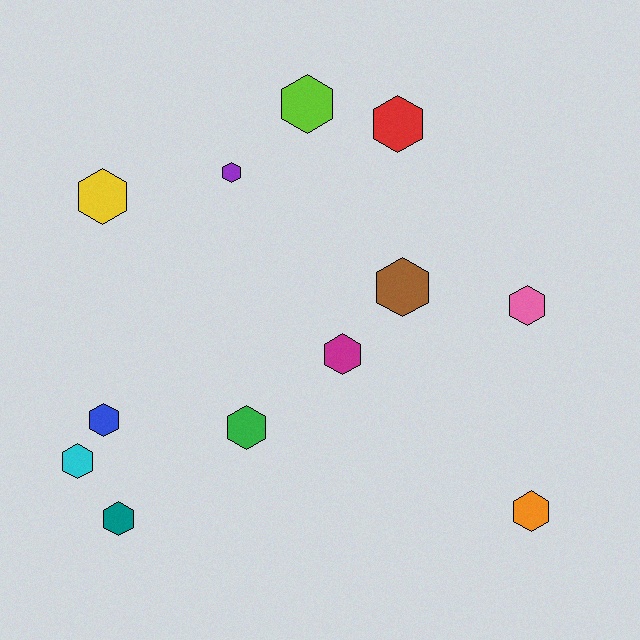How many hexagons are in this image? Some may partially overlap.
There are 12 hexagons.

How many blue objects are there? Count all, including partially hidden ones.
There is 1 blue object.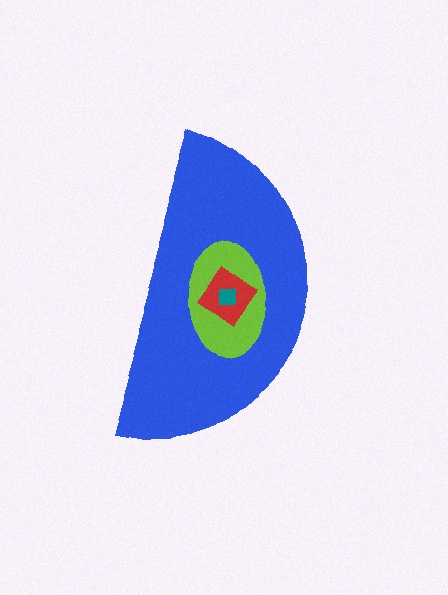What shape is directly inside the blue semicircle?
The lime ellipse.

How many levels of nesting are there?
4.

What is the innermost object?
The teal square.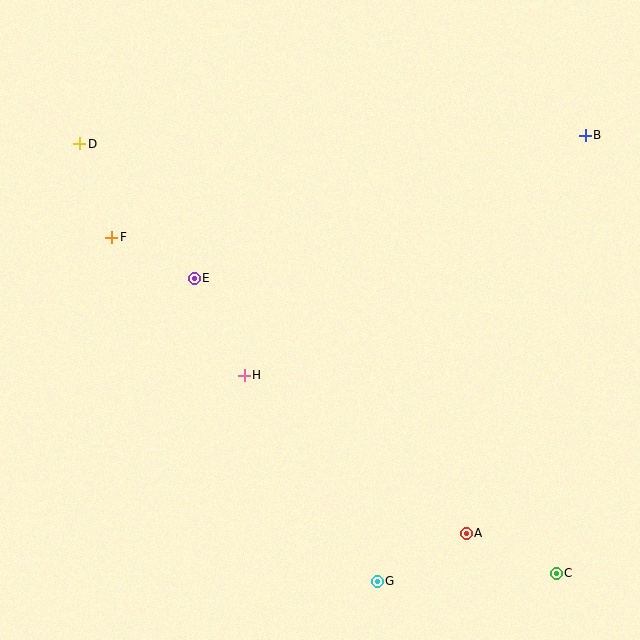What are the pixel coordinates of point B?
Point B is at (586, 135).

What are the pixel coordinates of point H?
Point H is at (244, 375).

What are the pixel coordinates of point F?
Point F is at (112, 237).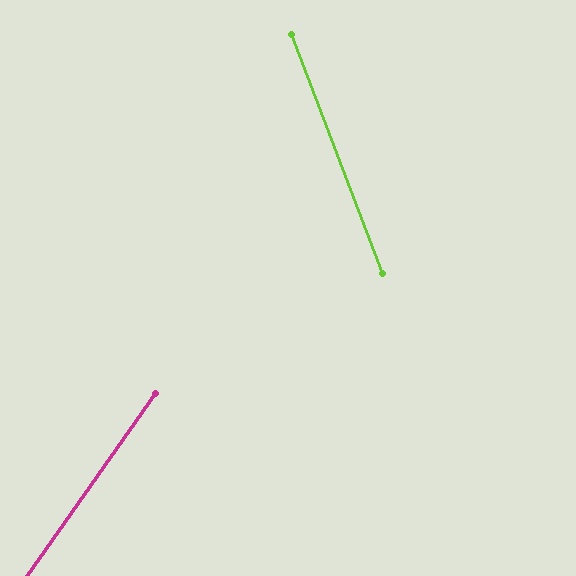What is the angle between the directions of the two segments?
Approximately 56 degrees.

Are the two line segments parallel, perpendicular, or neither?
Neither parallel nor perpendicular — they differ by about 56°.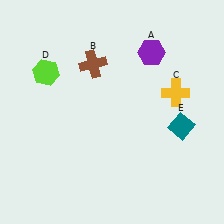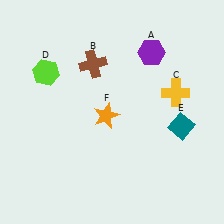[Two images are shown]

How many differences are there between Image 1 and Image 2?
There is 1 difference between the two images.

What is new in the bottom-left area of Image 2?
An orange star (F) was added in the bottom-left area of Image 2.